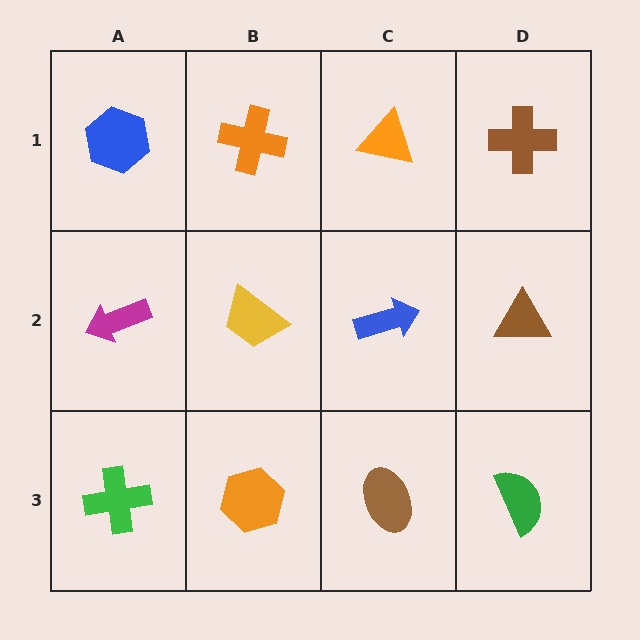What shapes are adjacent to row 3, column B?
A yellow trapezoid (row 2, column B), a green cross (row 3, column A), a brown ellipse (row 3, column C).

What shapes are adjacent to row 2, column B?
An orange cross (row 1, column B), an orange hexagon (row 3, column B), a magenta arrow (row 2, column A), a blue arrow (row 2, column C).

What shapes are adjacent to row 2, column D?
A brown cross (row 1, column D), a green semicircle (row 3, column D), a blue arrow (row 2, column C).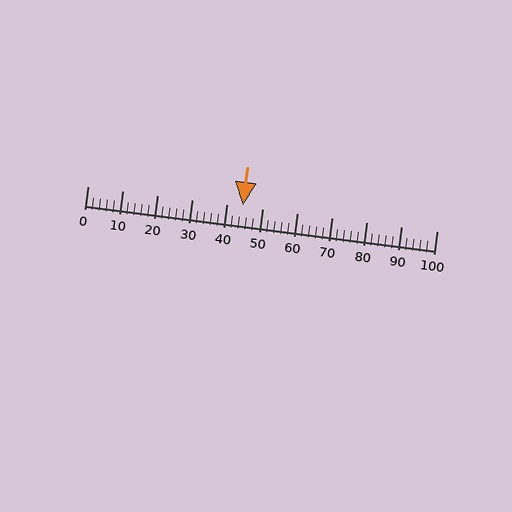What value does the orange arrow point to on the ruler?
The orange arrow points to approximately 44.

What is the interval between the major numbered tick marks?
The major tick marks are spaced 10 units apart.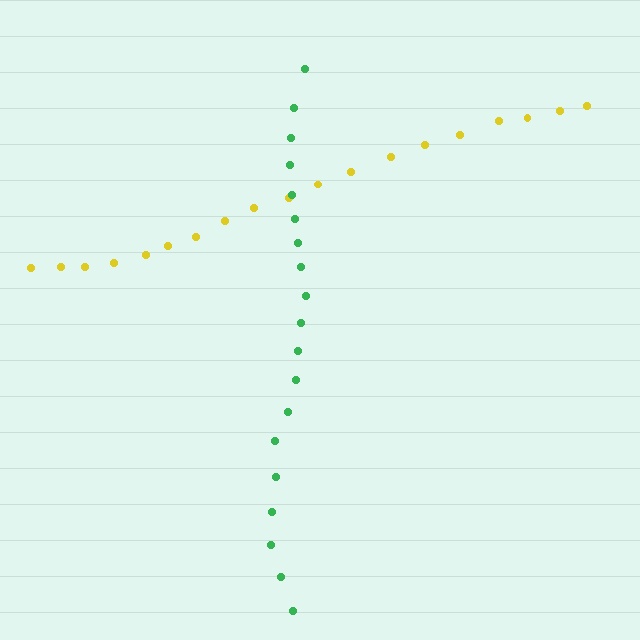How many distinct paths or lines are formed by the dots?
There are 2 distinct paths.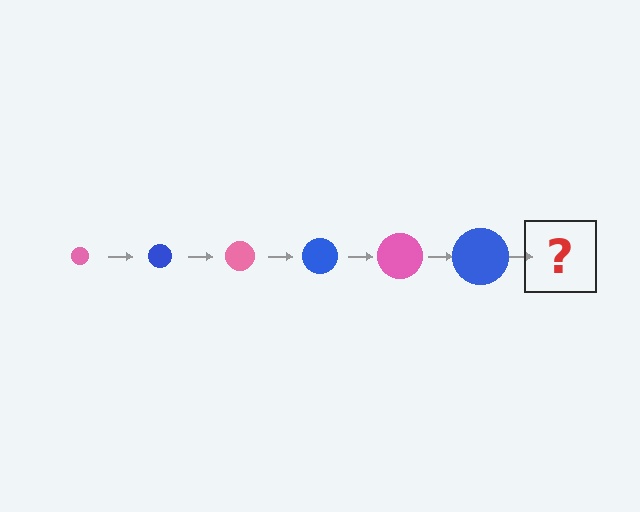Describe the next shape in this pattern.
It should be a pink circle, larger than the previous one.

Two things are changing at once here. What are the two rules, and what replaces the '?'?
The two rules are that the circle grows larger each step and the color cycles through pink and blue. The '?' should be a pink circle, larger than the previous one.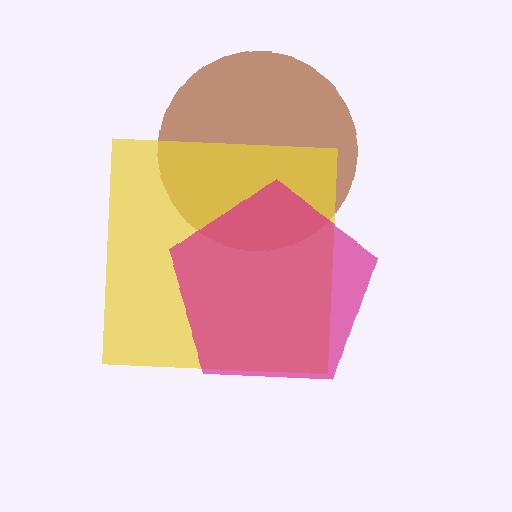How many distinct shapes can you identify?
There are 3 distinct shapes: a brown circle, a yellow square, a magenta pentagon.